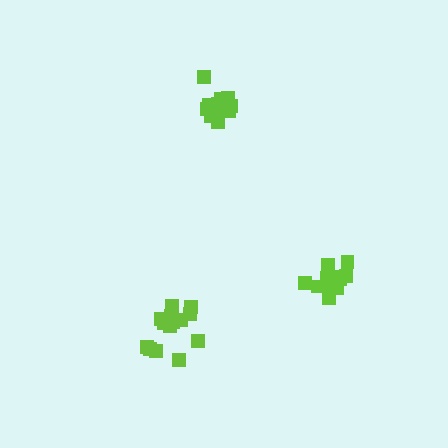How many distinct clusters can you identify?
There are 3 distinct clusters.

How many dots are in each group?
Group 1: 12 dots, Group 2: 13 dots, Group 3: 14 dots (39 total).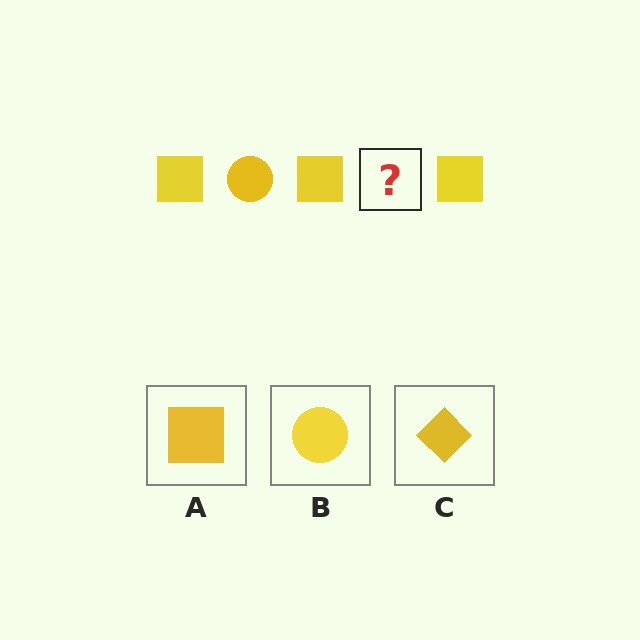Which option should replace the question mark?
Option B.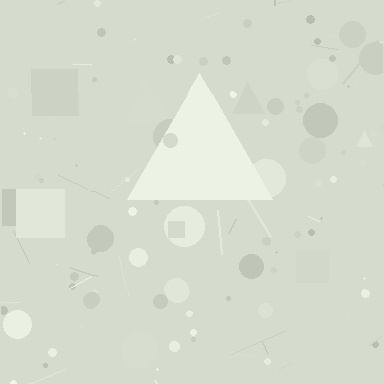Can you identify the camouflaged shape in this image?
The camouflaged shape is a triangle.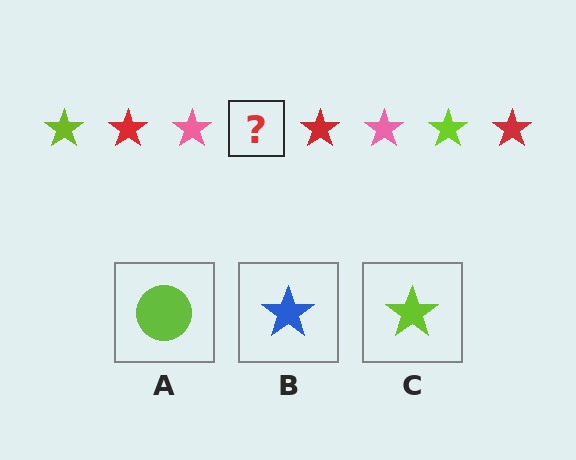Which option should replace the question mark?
Option C.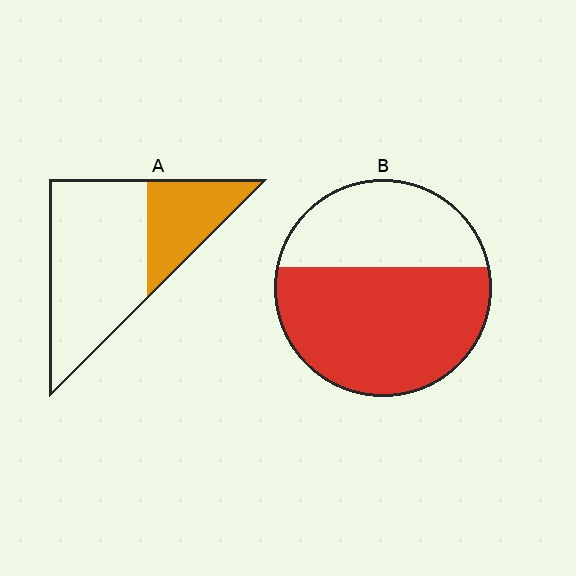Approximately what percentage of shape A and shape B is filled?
A is approximately 30% and B is approximately 60%.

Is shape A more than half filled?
No.